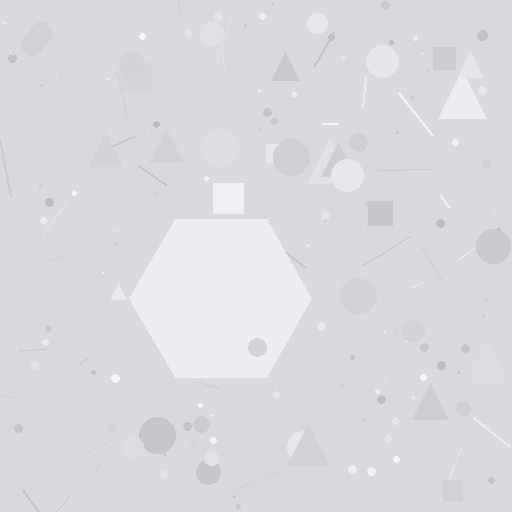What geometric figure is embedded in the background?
A hexagon is embedded in the background.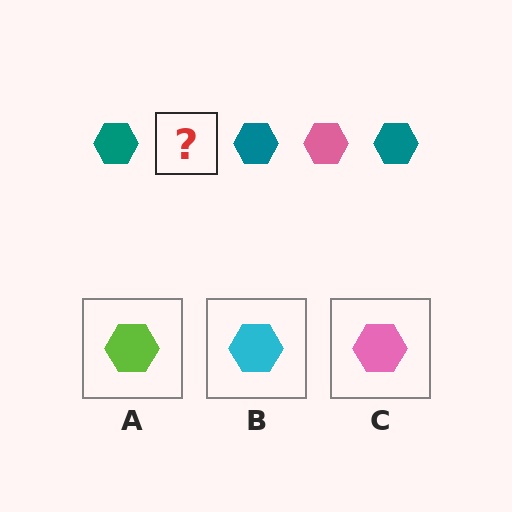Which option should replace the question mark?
Option C.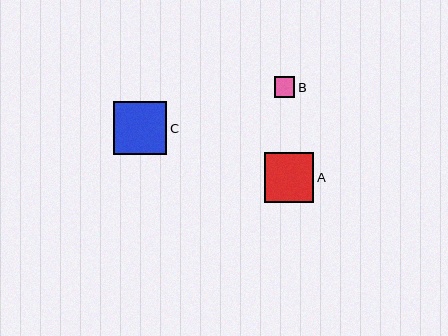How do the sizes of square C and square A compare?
Square C and square A are approximately the same size.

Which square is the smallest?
Square B is the smallest with a size of approximately 20 pixels.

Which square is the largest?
Square C is the largest with a size of approximately 53 pixels.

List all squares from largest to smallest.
From largest to smallest: C, A, B.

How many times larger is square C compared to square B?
Square C is approximately 2.6 times the size of square B.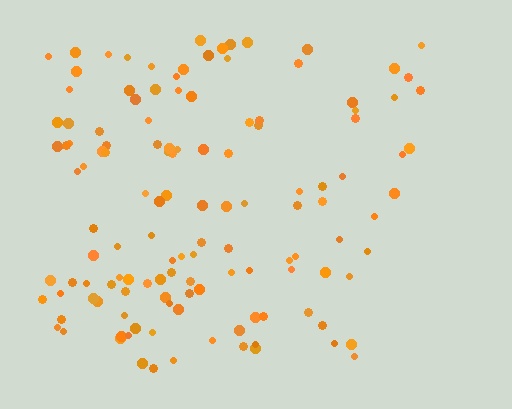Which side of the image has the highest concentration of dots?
The left.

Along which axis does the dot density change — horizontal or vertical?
Horizontal.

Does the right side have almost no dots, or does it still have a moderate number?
Still a moderate number, just noticeably fewer than the left.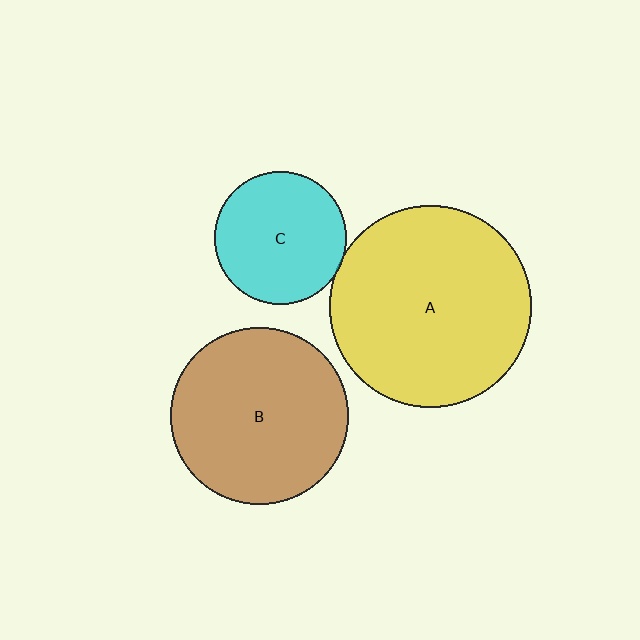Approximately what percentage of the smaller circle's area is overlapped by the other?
Approximately 5%.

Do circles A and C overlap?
Yes.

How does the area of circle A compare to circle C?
Approximately 2.3 times.